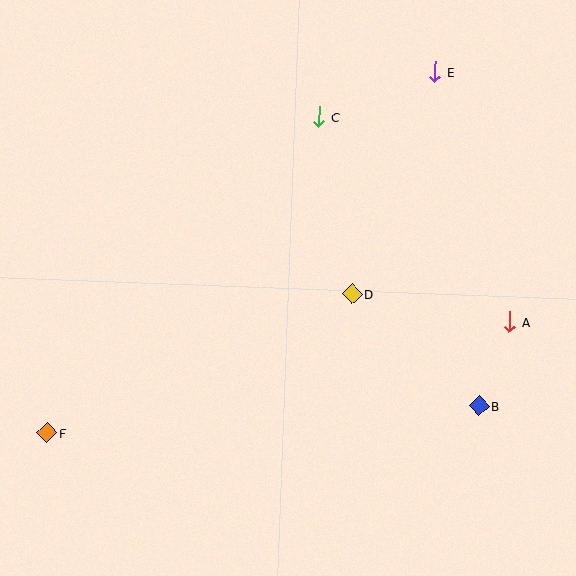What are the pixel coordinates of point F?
Point F is at (47, 433).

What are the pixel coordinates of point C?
Point C is at (319, 117).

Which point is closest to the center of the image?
Point D at (352, 294) is closest to the center.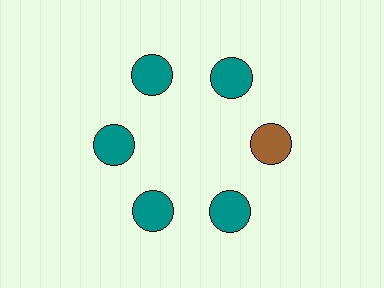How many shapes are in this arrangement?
There are 6 shapes arranged in a ring pattern.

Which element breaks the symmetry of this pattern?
The brown circle at roughly the 3 o'clock position breaks the symmetry. All other shapes are teal circles.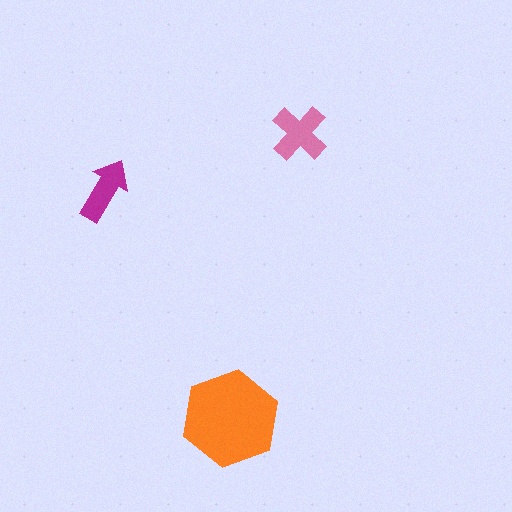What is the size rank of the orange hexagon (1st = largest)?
1st.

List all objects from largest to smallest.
The orange hexagon, the pink cross, the magenta arrow.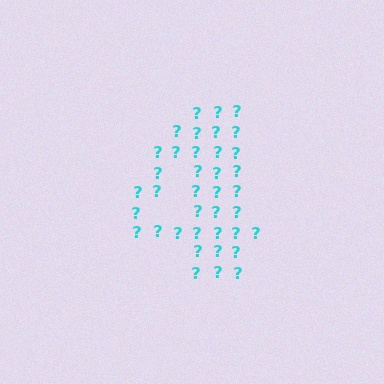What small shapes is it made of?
It is made of small question marks.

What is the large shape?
The large shape is the digit 4.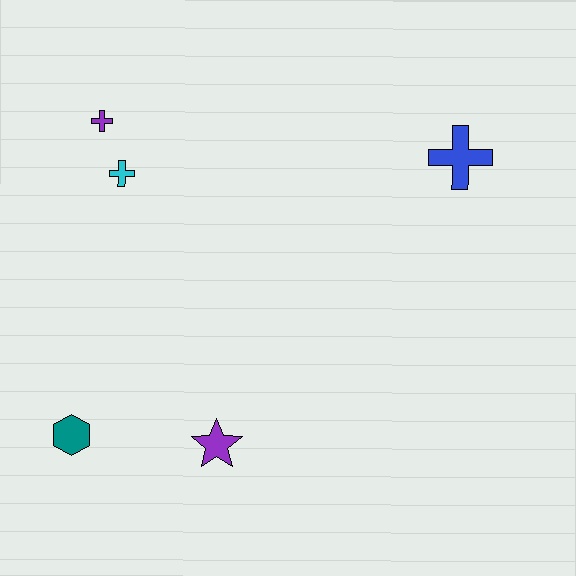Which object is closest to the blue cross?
The cyan cross is closest to the blue cross.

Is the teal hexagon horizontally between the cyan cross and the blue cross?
No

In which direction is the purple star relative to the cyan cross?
The purple star is below the cyan cross.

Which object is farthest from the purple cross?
The blue cross is farthest from the purple cross.